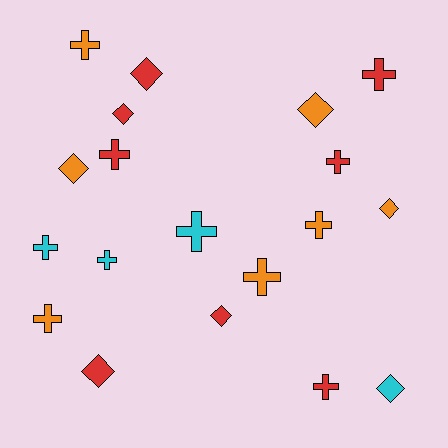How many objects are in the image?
There are 19 objects.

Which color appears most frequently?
Red, with 8 objects.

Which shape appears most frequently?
Cross, with 11 objects.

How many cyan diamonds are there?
There is 1 cyan diamond.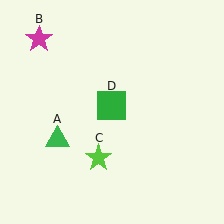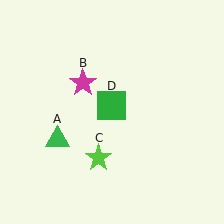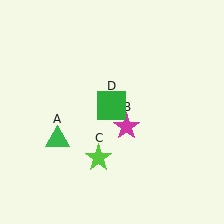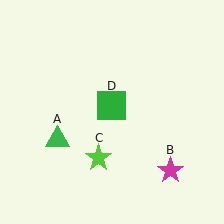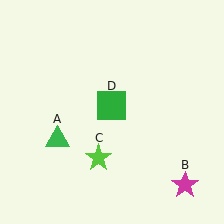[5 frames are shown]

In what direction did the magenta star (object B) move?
The magenta star (object B) moved down and to the right.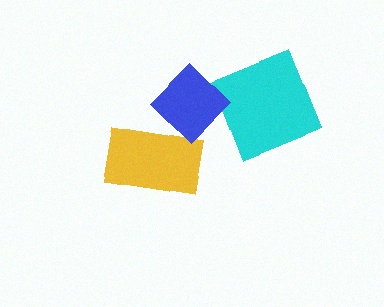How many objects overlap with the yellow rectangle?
1 object overlaps with the yellow rectangle.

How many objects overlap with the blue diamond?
1 object overlaps with the blue diamond.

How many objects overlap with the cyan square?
0 objects overlap with the cyan square.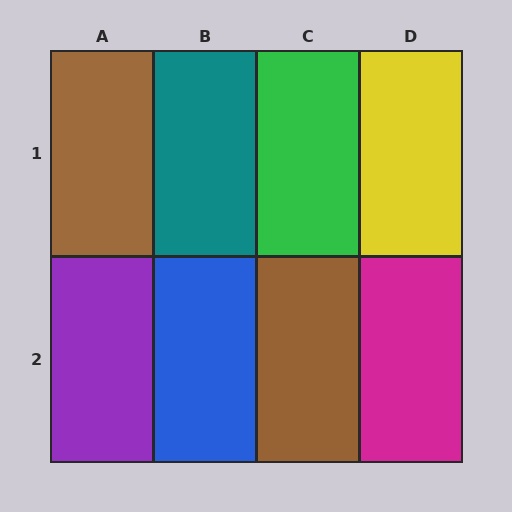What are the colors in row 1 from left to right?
Brown, teal, green, yellow.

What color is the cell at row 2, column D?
Magenta.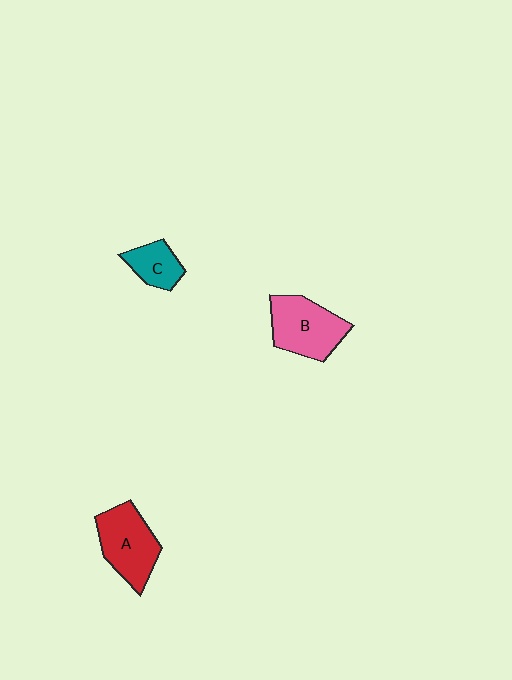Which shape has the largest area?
Shape B (pink).